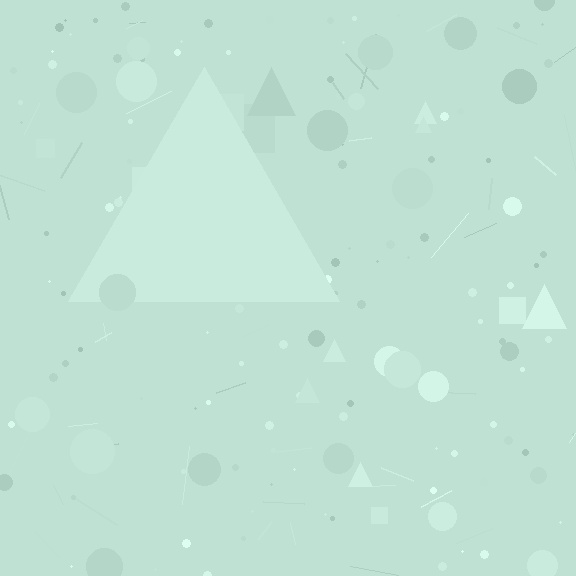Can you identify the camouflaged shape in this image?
The camouflaged shape is a triangle.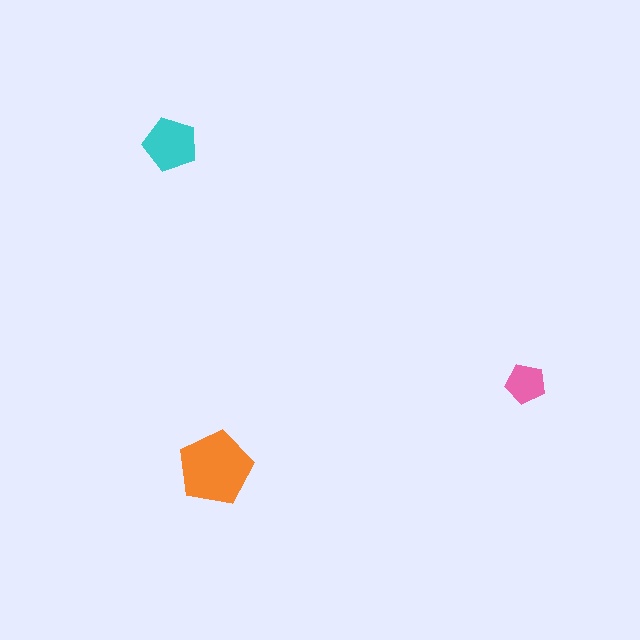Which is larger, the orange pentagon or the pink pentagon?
The orange one.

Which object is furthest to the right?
The pink pentagon is rightmost.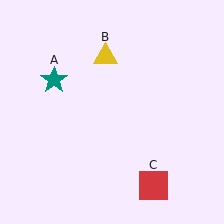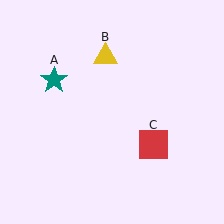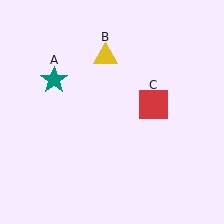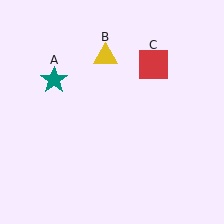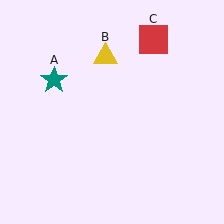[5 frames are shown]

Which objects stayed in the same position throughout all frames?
Teal star (object A) and yellow triangle (object B) remained stationary.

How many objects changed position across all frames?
1 object changed position: red square (object C).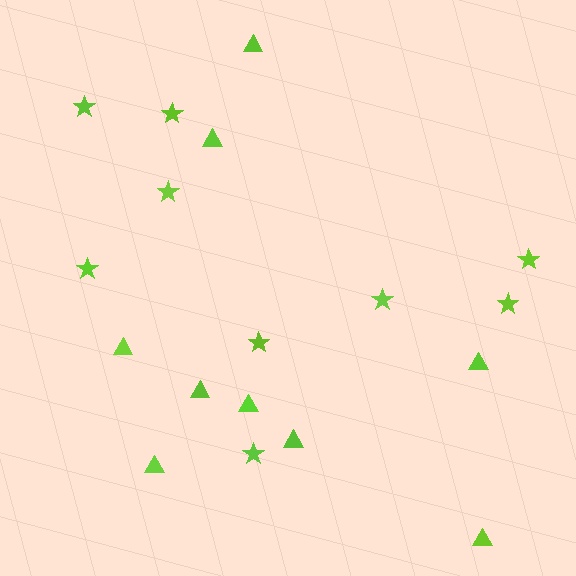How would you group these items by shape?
There are 2 groups: one group of stars (9) and one group of triangles (9).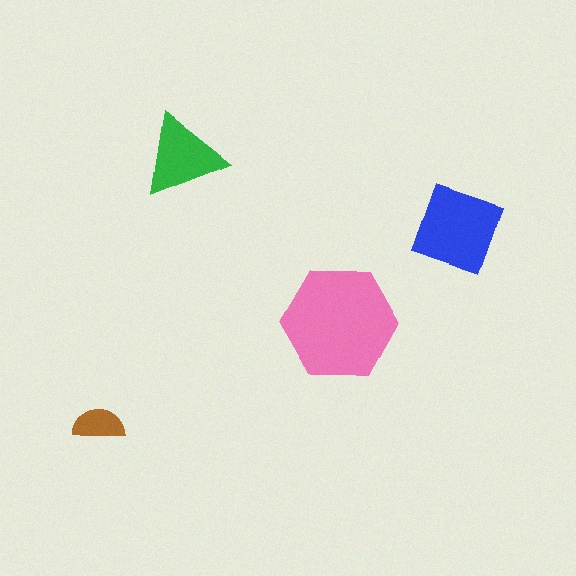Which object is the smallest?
The brown semicircle.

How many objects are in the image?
There are 4 objects in the image.